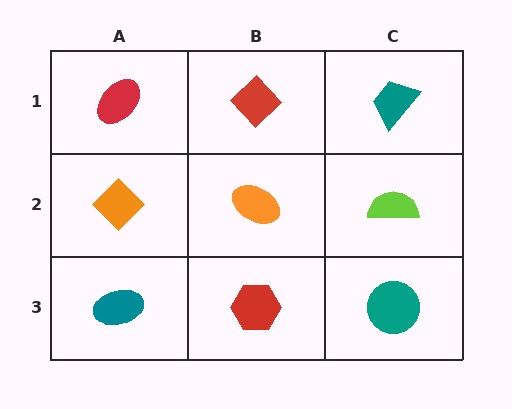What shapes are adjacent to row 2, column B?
A red diamond (row 1, column B), a red hexagon (row 3, column B), an orange diamond (row 2, column A), a lime semicircle (row 2, column C).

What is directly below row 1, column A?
An orange diamond.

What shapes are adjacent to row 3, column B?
An orange ellipse (row 2, column B), a teal ellipse (row 3, column A), a teal circle (row 3, column C).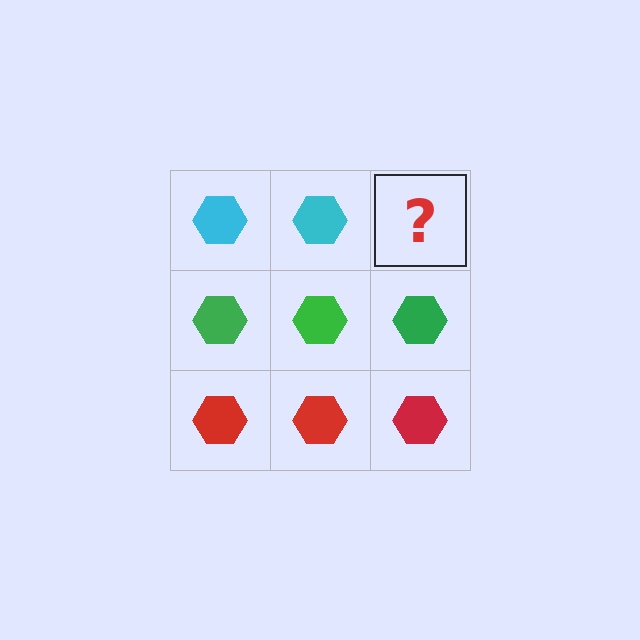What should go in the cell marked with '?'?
The missing cell should contain a cyan hexagon.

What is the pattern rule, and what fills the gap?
The rule is that each row has a consistent color. The gap should be filled with a cyan hexagon.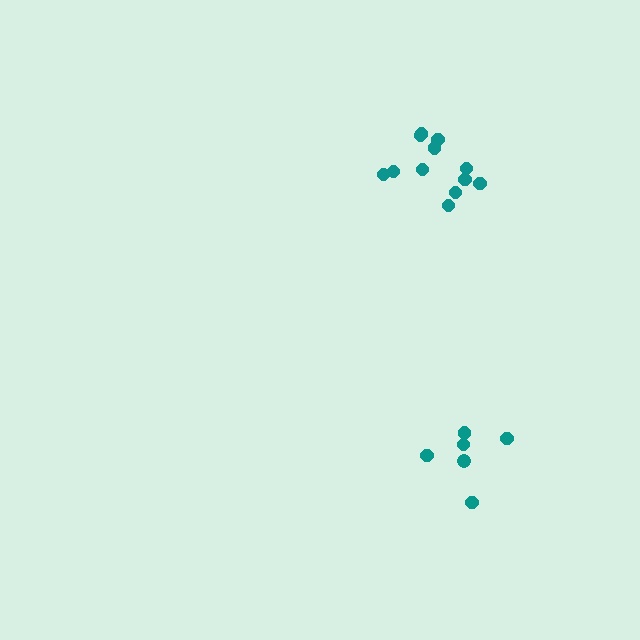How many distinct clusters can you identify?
There are 2 distinct clusters.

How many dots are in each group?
Group 1: 12 dots, Group 2: 6 dots (18 total).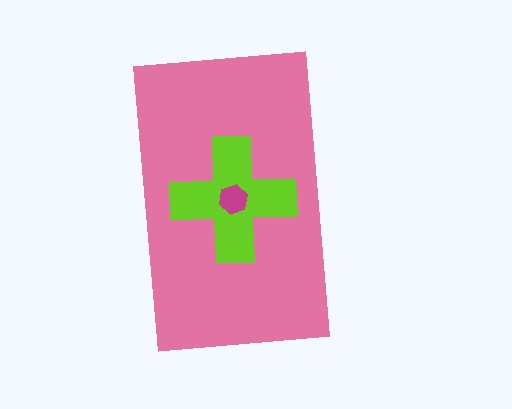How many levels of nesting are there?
3.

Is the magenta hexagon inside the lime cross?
Yes.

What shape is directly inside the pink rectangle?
The lime cross.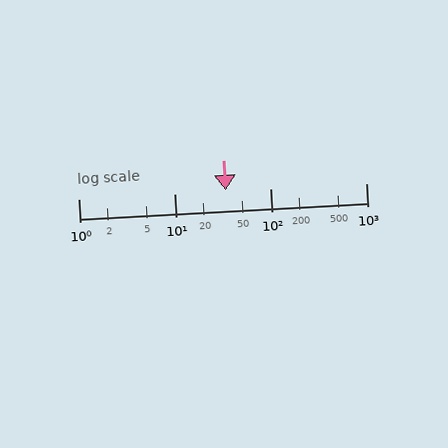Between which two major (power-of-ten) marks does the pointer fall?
The pointer is between 10 and 100.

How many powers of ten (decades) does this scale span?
The scale spans 3 decades, from 1 to 1000.